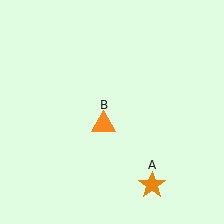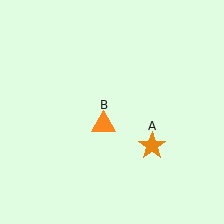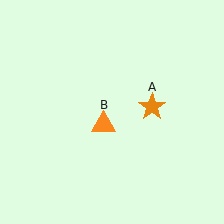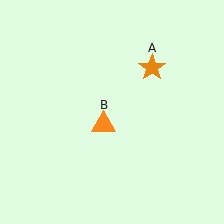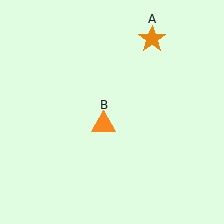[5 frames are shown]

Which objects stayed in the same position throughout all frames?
Orange triangle (object B) remained stationary.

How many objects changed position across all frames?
1 object changed position: orange star (object A).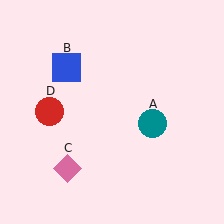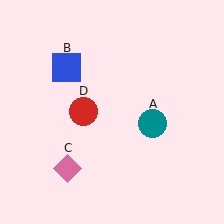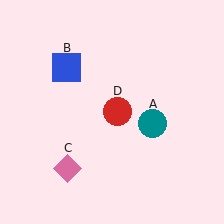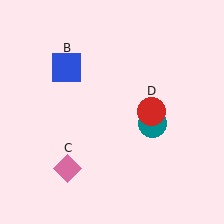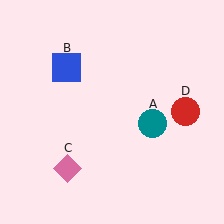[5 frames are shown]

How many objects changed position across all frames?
1 object changed position: red circle (object D).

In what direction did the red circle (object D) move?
The red circle (object D) moved right.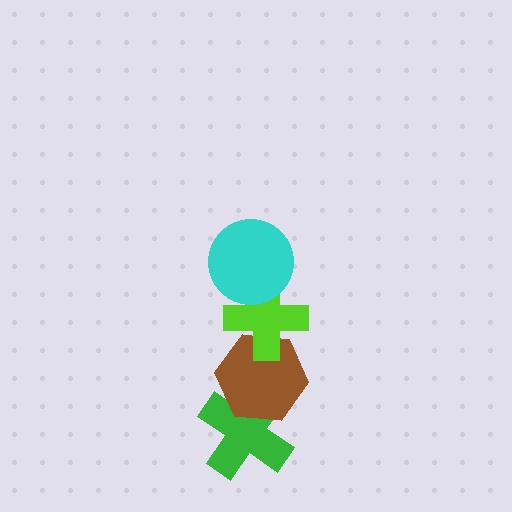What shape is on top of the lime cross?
The cyan circle is on top of the lime cross.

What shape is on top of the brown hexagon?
The lime cross is on top of the brown hexagon.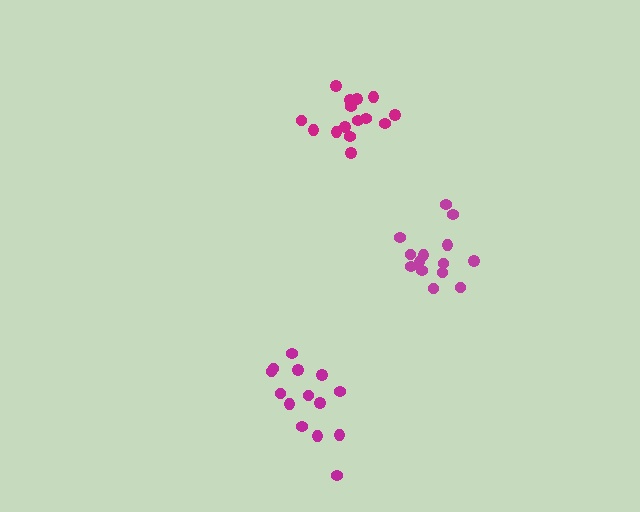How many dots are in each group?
Group 1: 14 dots, Group 2: 15 dots, Group 3: 14 dots (43 total).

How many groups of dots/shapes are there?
There are 3 groups.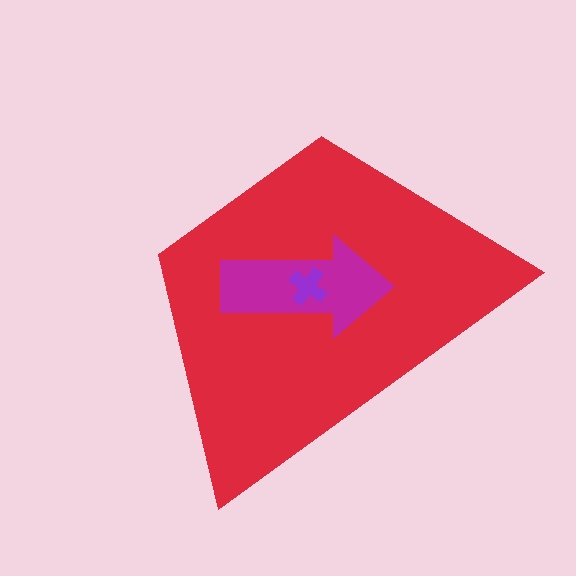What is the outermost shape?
The red trapezoid.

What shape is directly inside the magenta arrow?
The purple cross.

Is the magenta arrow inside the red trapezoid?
Yes.